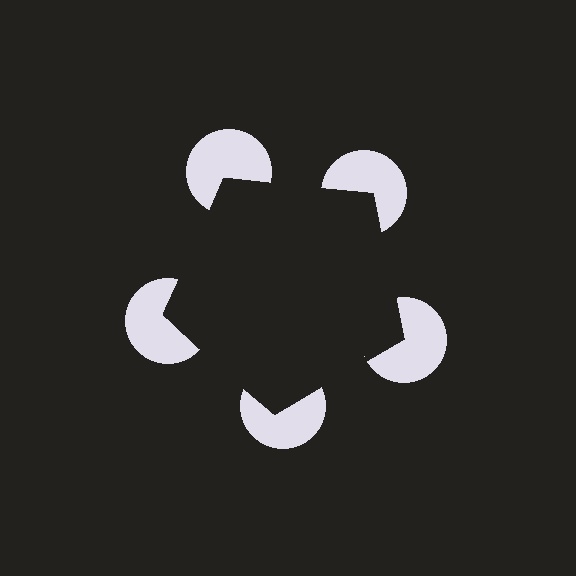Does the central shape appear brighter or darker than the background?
It typically appears slightly darker than the background, even though no actual brightness change is drawn.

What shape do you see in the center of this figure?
An illusory pentagon — its edges are inferred from the aligned wedge cuts in the pac-man discs, not physically drawn.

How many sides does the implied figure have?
5 sides.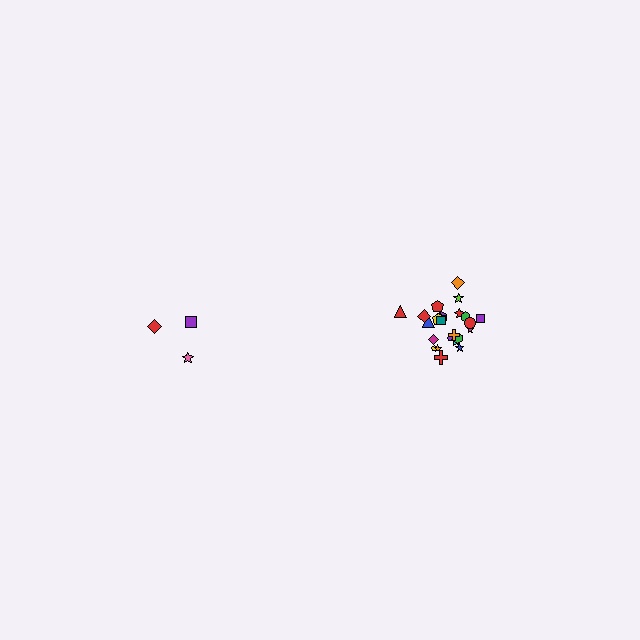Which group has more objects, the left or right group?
The right group.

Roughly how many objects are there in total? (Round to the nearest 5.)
Roughly 30 objects in total.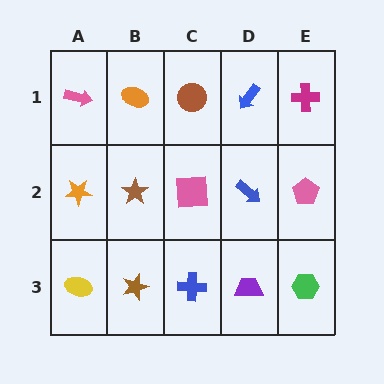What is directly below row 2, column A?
A yellow ellipse.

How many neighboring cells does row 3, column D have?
3.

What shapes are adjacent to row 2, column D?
A blue arrow (row 1, column D), a purple trapezoid (row 3, column D), a pink square (row 2, column C), a pink pentagon (row 2, column E).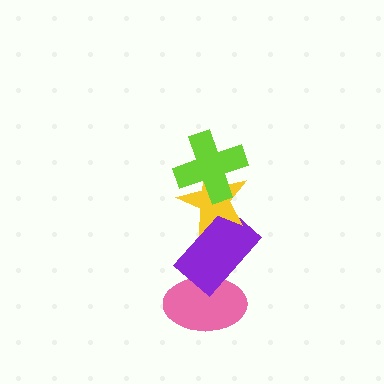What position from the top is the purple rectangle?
The purple rectangle is 3rd from the top.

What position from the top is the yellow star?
The yellow star is 2nd from the top.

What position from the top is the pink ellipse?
The pink ellipse is 4th from the top.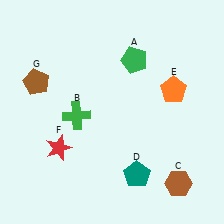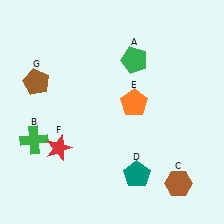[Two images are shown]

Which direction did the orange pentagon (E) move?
The orange pentagon (E) moved left.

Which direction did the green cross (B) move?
The green cross (B) moved left.